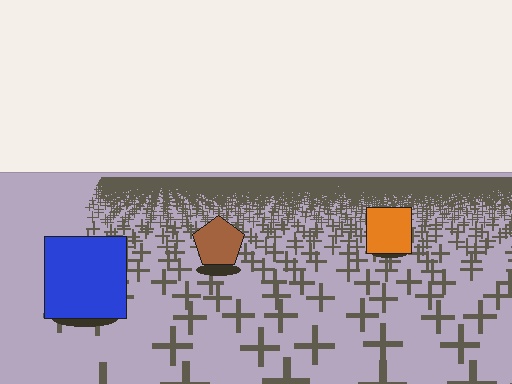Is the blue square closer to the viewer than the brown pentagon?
Yes. The blue square is closer — you can tell from the texture gradient: the ground texture is coarser near it.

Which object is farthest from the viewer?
The orange square is farthest from the viewer. It appears smaller and the ground texture around it is denser.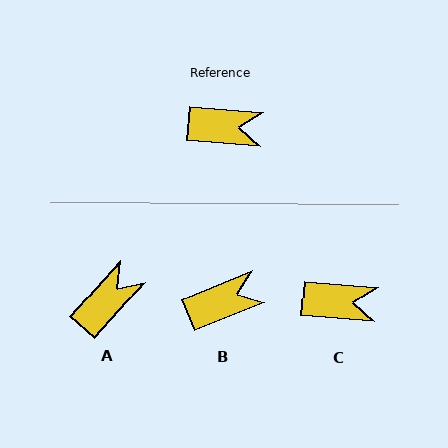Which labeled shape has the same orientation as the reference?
C.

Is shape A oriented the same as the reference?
No, it is off by about 53 degrees.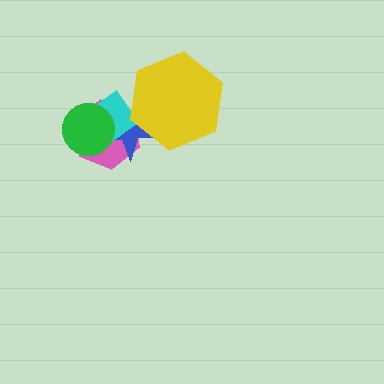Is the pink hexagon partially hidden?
Yes, it is partially covered by another shape.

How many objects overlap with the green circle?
3 objects overlap with the green circle.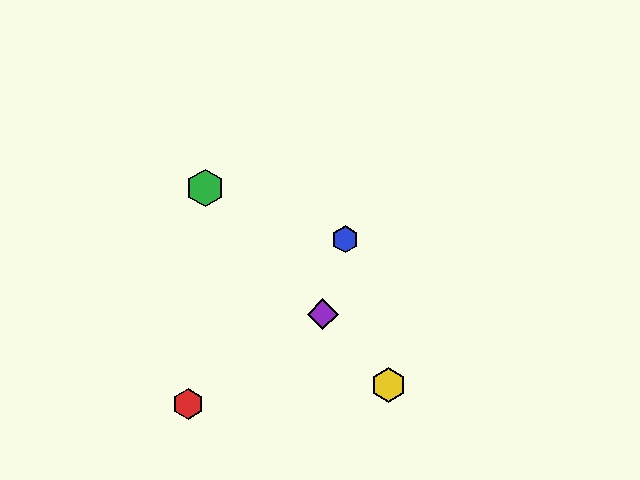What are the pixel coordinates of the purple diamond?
The purple diamond is at (323, 314).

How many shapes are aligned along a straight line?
3 shapes (the green hexagon, the yellow hexagon, the purple diamond) are aligned along a straight line.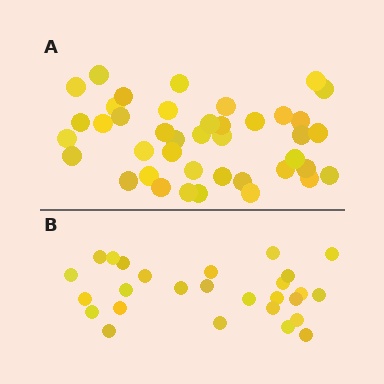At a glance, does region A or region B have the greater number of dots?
Region A (the top region) has more dots.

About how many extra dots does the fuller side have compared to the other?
Region A has approximately 15 more dots than region B.